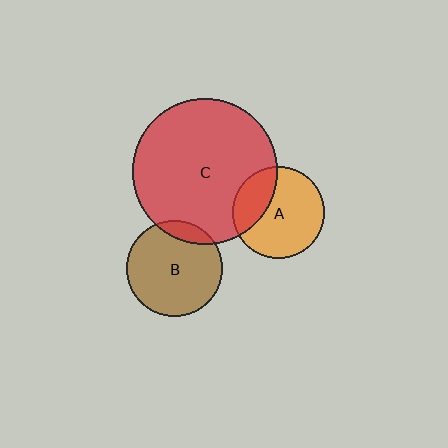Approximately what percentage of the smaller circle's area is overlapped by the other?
Approximately 30%.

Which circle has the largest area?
Circle C (red).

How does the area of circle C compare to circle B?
Approximately 2.3 times.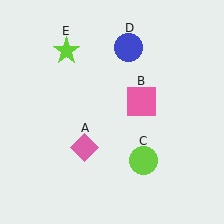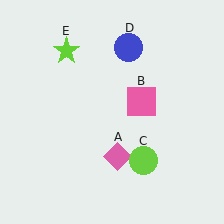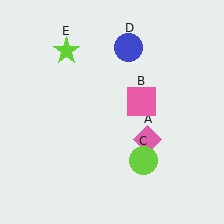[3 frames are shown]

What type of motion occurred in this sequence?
The pink diamond (object A) rotated counterclockwise around the center of the scene.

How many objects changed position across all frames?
1 object changed position: pink diamond (object A).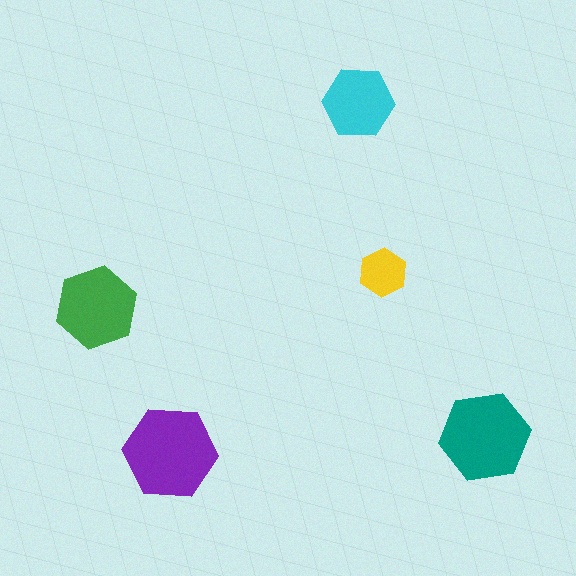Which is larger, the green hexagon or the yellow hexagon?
The green one.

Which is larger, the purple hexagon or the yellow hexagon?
The purple one.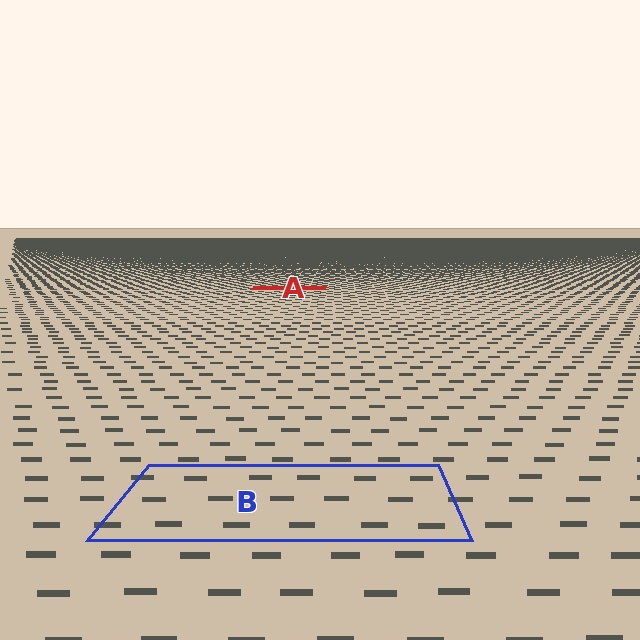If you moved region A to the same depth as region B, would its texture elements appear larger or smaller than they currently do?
They would appear larger. At a closer depth, the same texture elements are projected at a bigger on-screen size.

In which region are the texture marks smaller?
The texture marks are smaller in region A, because it is farther away.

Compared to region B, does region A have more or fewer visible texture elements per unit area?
Region A has more texture elements per unit area — they are packed more densely because it is farther away.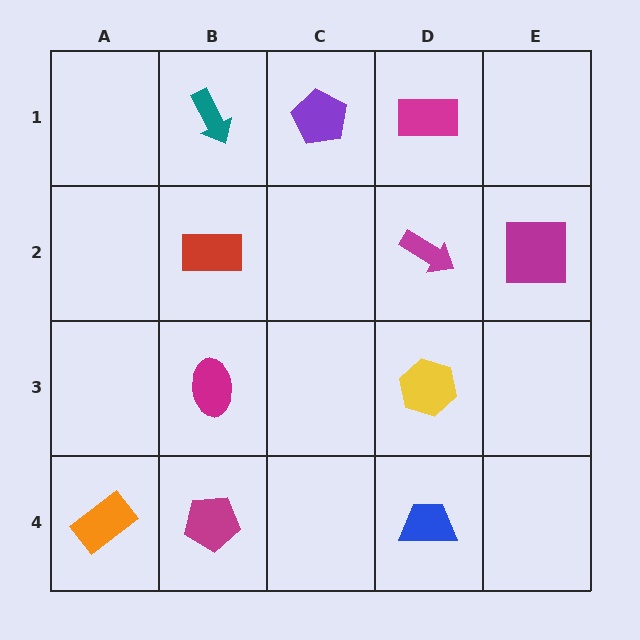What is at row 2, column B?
A red rectangle.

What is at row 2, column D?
A magenta arrow.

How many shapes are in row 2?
3 shapes.